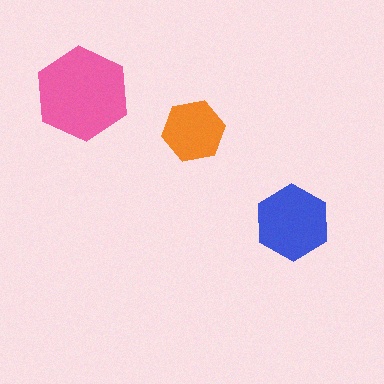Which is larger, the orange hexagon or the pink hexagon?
The pink one.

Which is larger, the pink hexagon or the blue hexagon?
The pink one.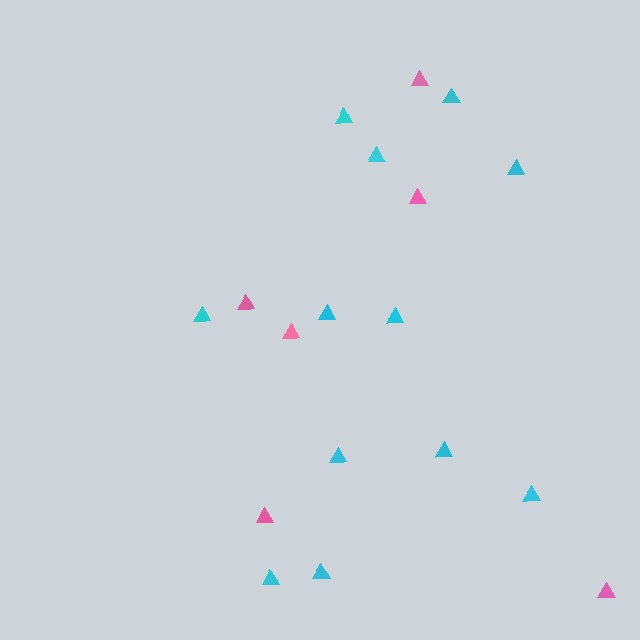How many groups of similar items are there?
There are 2 groups: one group of cyan triangles (12) and one group of pink triangles (6).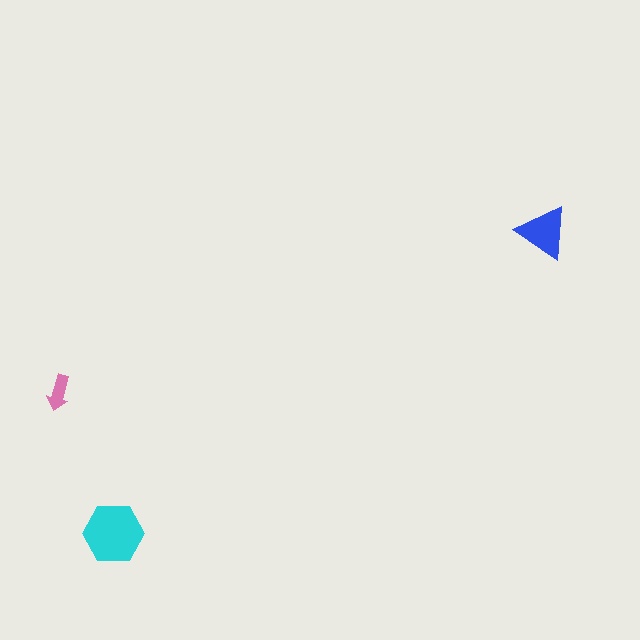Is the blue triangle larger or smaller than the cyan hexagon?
Smaller.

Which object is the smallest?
The pink arrow.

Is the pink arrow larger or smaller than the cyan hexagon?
Smaller.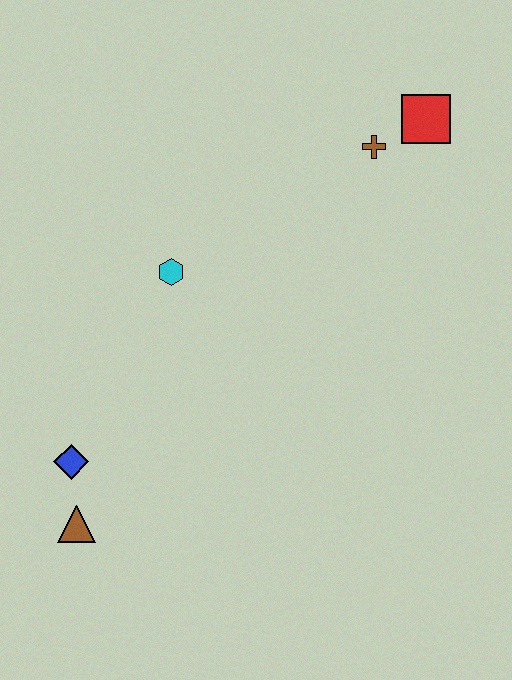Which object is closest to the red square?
The brown cross is closest to the red square.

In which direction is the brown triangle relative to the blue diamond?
The brown triangle is below the blue diamond.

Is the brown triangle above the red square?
No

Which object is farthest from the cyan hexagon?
The red square is farthest from the cyan hexagon.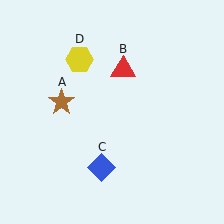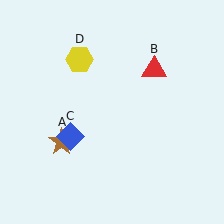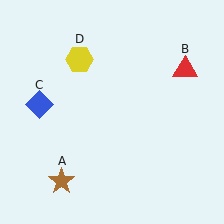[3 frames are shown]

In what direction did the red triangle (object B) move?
The red triangle (object B) moved right.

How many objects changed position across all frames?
3 objects changed position: brown star (object A), red triangle (object B), blue diamond (object C).